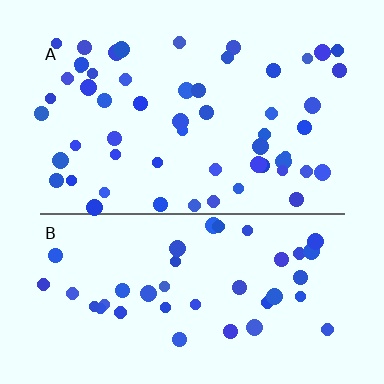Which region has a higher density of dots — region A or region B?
A (the top).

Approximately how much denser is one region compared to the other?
Approximately 1.3× — region A over region B.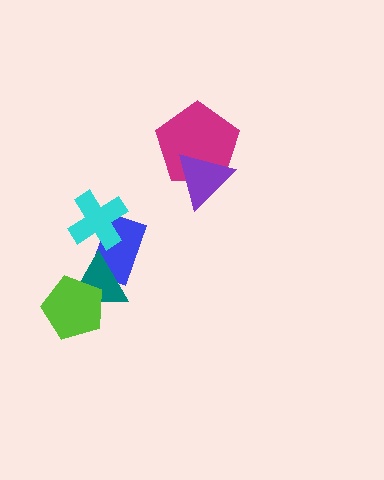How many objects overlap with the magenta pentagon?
1 object overlaps with the magenta pentagon.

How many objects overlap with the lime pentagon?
1 object overlaps with the lime pentagon.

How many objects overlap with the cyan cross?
1 object overlaps with the cyan cross.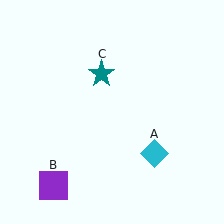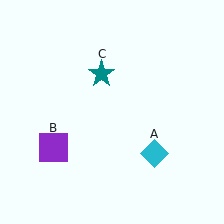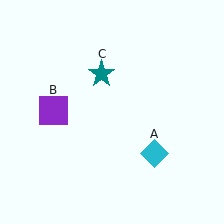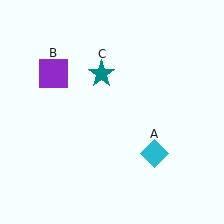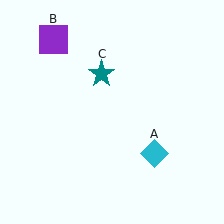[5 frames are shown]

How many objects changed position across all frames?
1 object changed position: purple square (object B).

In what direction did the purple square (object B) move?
The purple square (object B) moved up.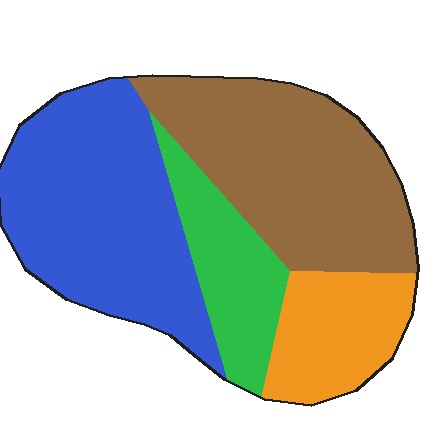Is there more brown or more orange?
Brown.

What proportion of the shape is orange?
Orange covers about 15% of the shape.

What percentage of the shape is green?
Green covers 15% of the shape.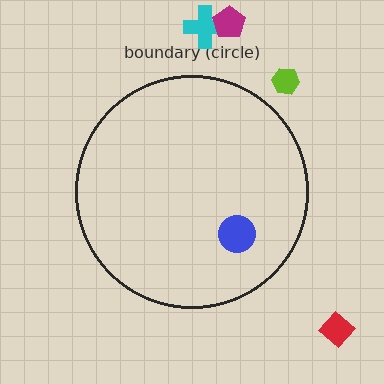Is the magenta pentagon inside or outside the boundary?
Outside.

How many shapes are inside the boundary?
1 inside, 4 outside.